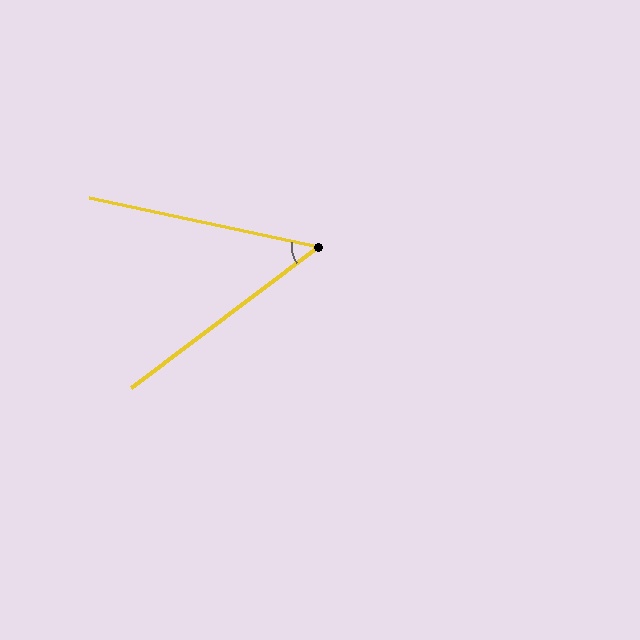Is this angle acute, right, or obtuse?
It is acute.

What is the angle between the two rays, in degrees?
Approximately 49 degrees.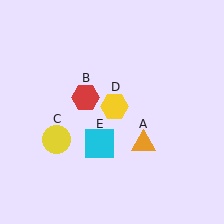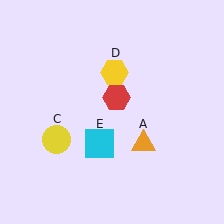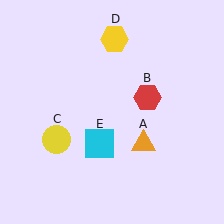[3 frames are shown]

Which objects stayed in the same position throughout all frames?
Orange triangle (object A) and yellow circle (object C) and cyan square (object E) remained stationary.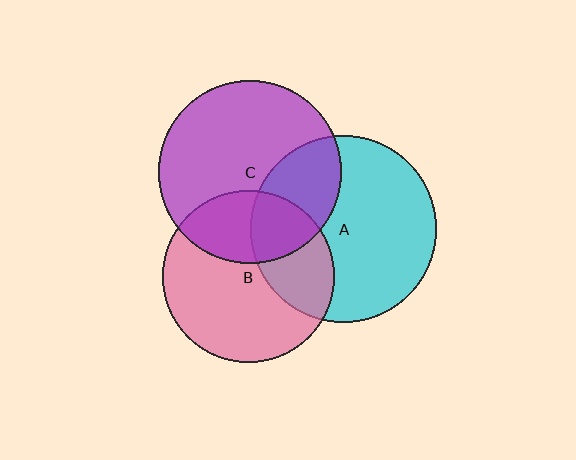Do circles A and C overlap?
Yes.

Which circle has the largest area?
Circle A (cyan).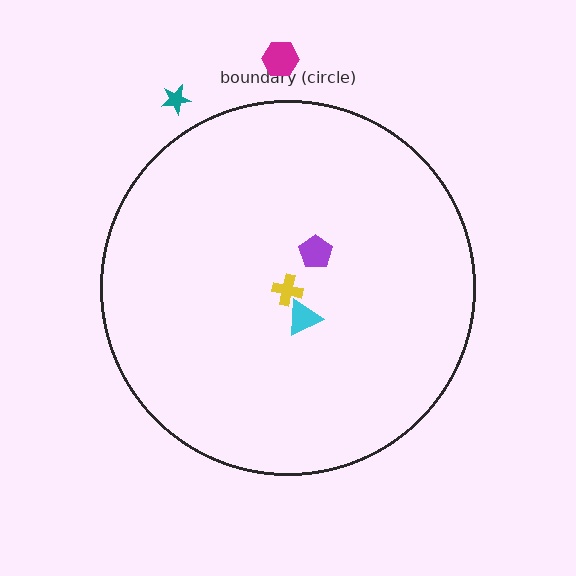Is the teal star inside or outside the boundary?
Outside.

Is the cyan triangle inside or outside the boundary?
Inside.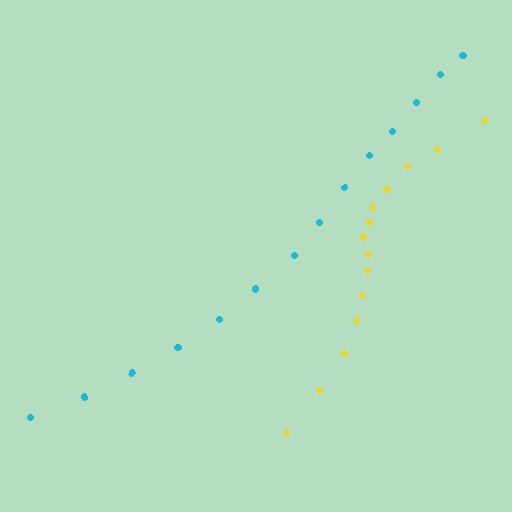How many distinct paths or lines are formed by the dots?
There are 2 distinct paths.